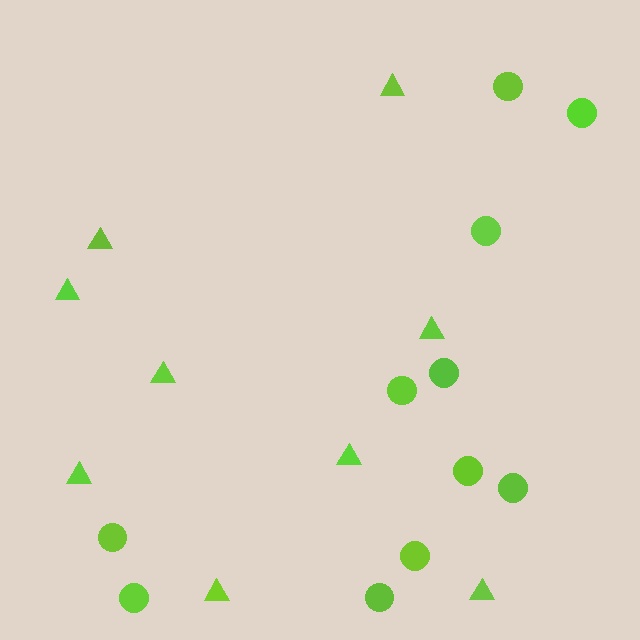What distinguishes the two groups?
There are 2 groups: one group of triangles (9) and one group of circles (11).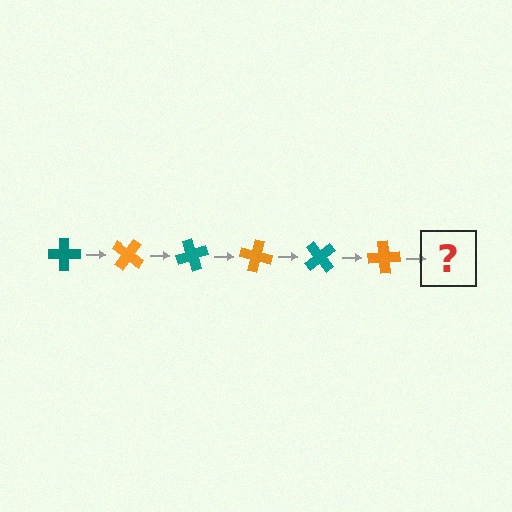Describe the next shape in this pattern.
It should be a teal cross, rotated 210 degrees from the start.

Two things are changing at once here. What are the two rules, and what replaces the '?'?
The two rules are that it rotates 35 degrees each step and the color cycles through teal and orange. The '?' should be a teal cross, rotated 210 degrees from the start.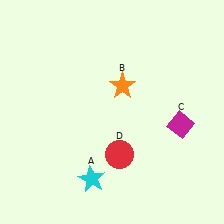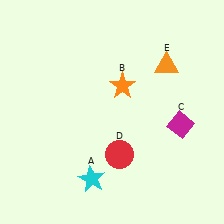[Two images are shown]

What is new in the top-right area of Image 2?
An orange triangle (E) was added in the top-right area of Image 2.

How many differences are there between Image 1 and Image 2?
There is 1 difference between the two images.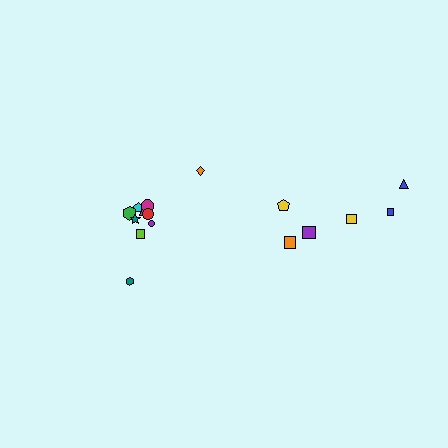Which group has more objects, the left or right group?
The left group.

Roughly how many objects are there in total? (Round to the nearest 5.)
Roughly 15 objects in total.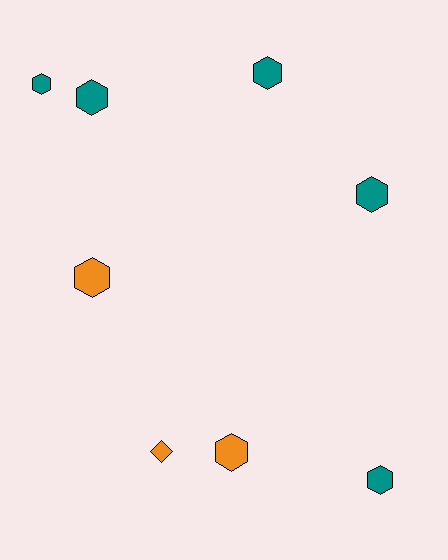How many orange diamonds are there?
There is 1 orange diamond.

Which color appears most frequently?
Teal, with 5 objects.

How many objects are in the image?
There are 8 objects.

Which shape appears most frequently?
Hexagon, with 7 objects.